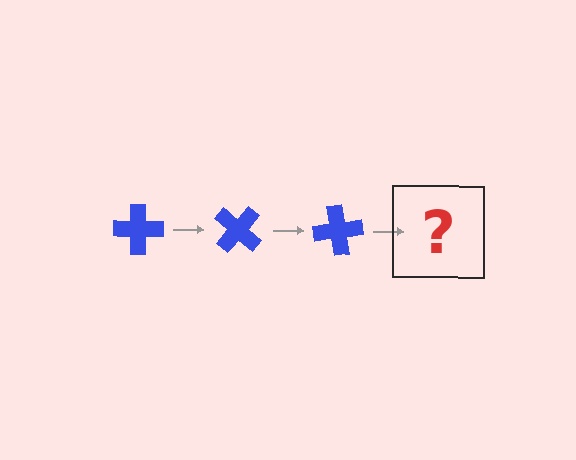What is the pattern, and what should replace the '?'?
The pattern is that the cross rotates 40 degrees each step. The '?' should be a blue cross rotated 120 degrees.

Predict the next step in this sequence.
The next step is a blue cross rotated 120 degrees.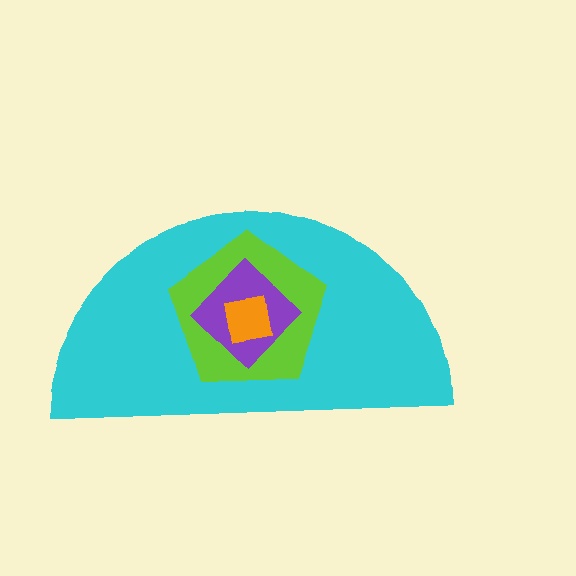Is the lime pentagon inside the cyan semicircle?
Yes.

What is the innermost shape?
The orange square.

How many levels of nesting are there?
4.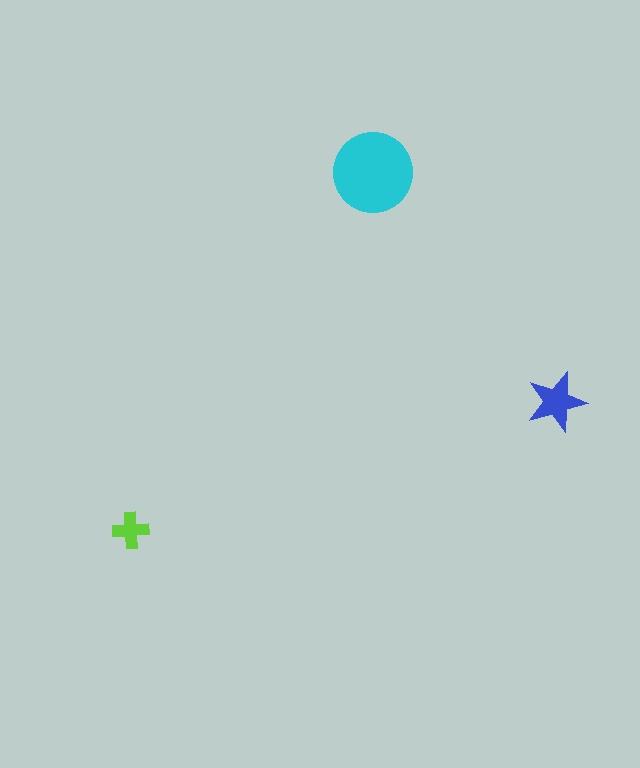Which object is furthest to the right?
The blue star is rightmost.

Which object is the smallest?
The lime cross.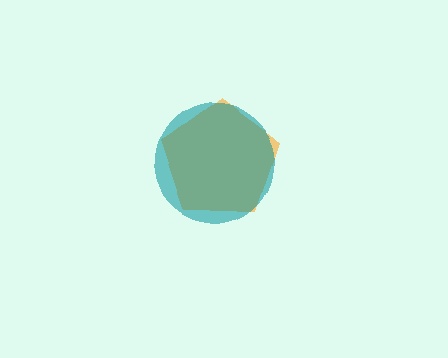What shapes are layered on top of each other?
The layered shapes are: an orange pentagon, a teal circle.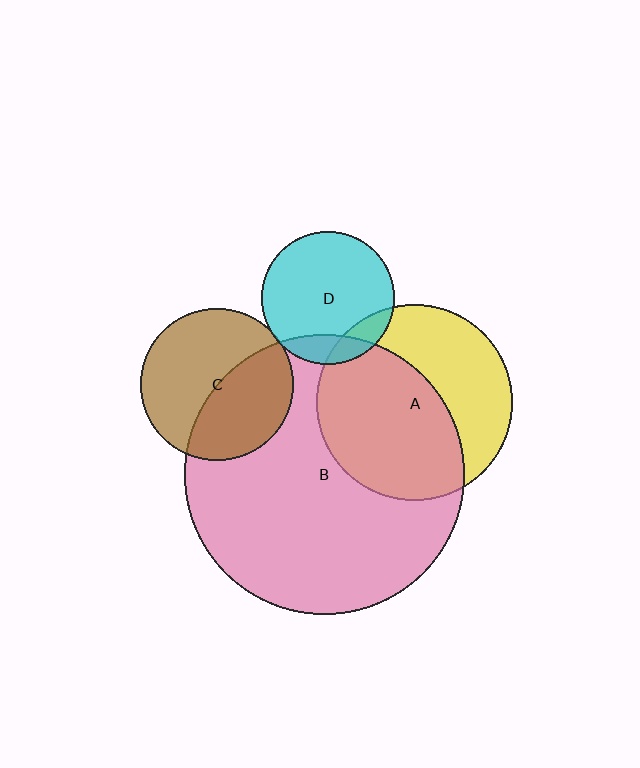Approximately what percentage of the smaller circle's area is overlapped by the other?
Approximately 15%.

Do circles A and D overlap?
Yes.